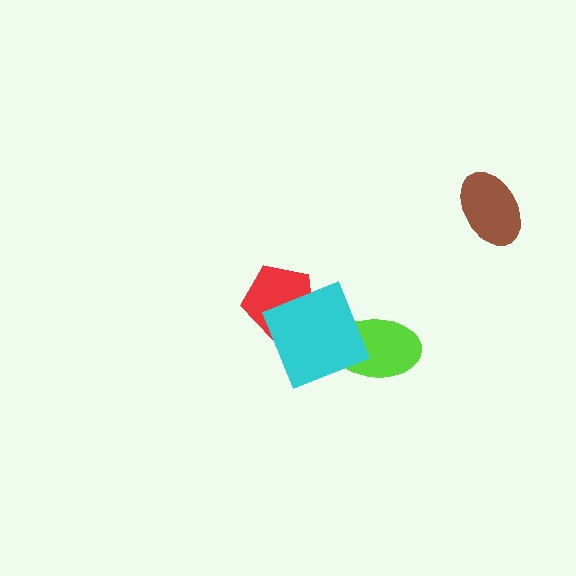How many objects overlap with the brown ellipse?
0 objects overlap with the brown ellipse.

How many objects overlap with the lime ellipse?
1 object overlaps with the lime ellipse.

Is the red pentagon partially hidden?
Yes, it is partially covered by another shape.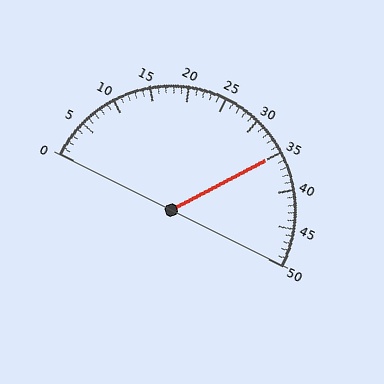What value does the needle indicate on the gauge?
The needle indicates approximately 35.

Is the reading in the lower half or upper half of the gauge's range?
The reading is in the upper half of the range (0 to 50).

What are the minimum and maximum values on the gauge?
The gauge ranges from 0 to 50.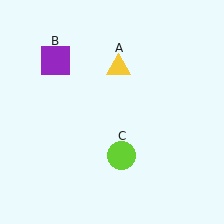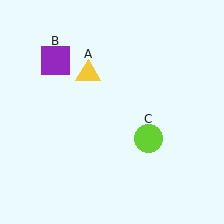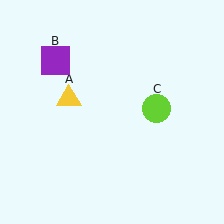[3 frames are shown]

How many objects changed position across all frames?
2 objects changed position: yellow triangle (object A), lime circle (object C).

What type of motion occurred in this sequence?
The yellow triangle (object A), lime circle (object C) rotated counterclockwise around the center of the scene.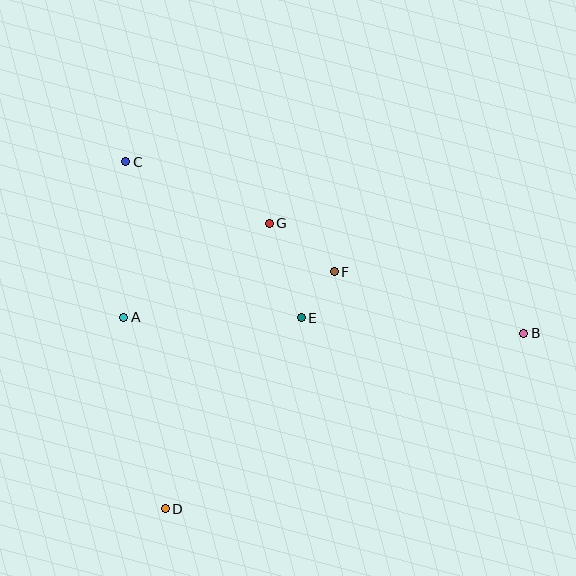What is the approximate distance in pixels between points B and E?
The distance between B and E is approximately 223 pixels.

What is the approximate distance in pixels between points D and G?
The distance between D and G is approximately 304 pixels.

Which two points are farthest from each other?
Points B and C are farthest from each other.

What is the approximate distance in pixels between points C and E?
The distance between C and E is approximately 235 pixels.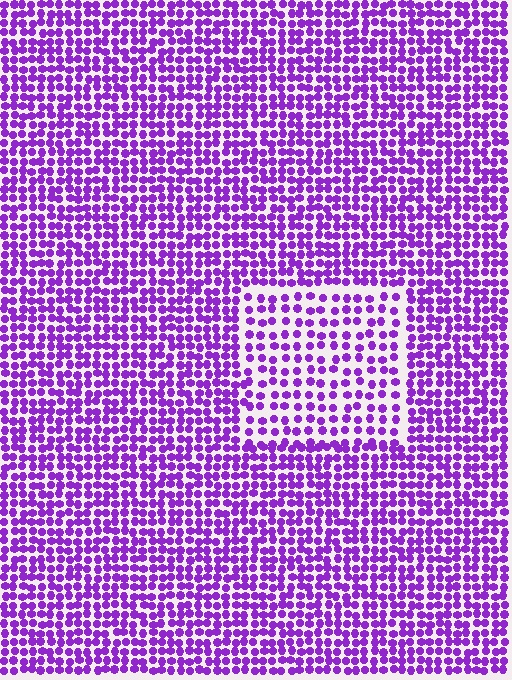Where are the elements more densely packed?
The elements are more densely packed outside the rectangle boundary.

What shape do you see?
I see a rectangle.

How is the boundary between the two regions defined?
The boundary is defined by a change in element density (approximately 1.7x ratio). All elements are the same color, size, and shape.